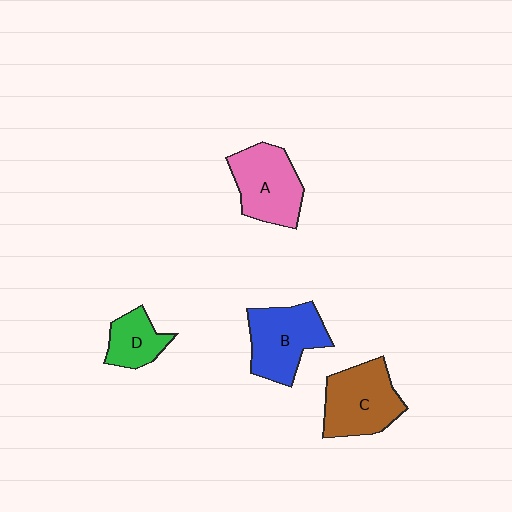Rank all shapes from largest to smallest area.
From largest to smallest: C (brown), B (blue), A (pink), D (green).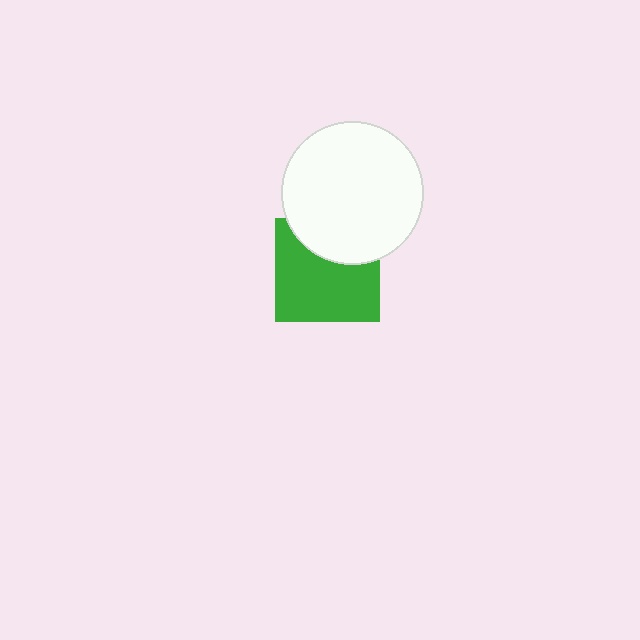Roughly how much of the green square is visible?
Most of it is visible (roughly 67%).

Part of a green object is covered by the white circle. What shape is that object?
It is a square.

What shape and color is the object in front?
The object in front is a white circle.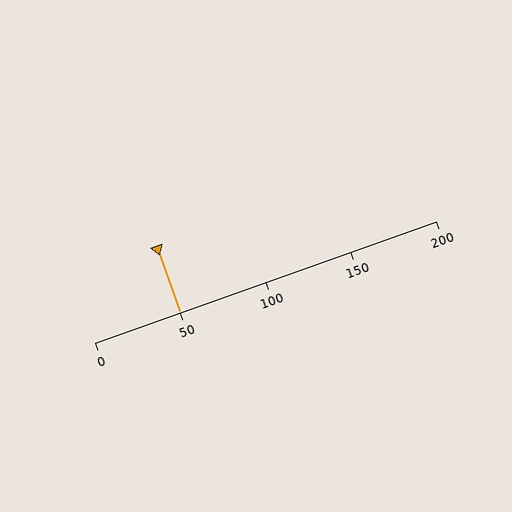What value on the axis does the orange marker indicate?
The marker indicates approximately 50.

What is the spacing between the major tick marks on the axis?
The major ticks are spaced 50 apart.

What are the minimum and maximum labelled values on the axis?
The axis runs from 0 to 200.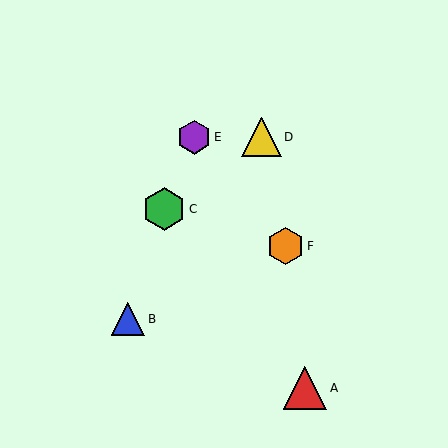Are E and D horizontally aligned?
Yes, both are at y≈137.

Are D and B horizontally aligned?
No, D is at y≈137 and B is at y≈319.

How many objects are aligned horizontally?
2 objects (D, E) are aligned horizontally.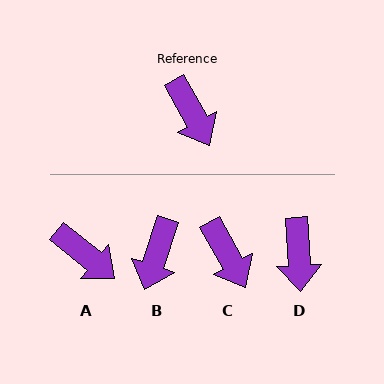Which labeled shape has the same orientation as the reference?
C.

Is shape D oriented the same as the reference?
No, it is off by about 25 degrees.